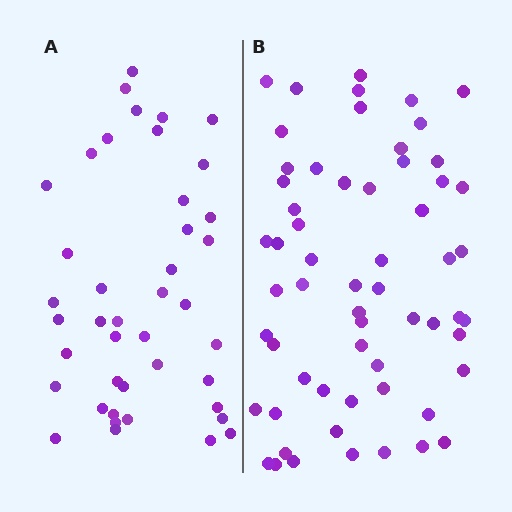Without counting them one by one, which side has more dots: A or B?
Region B (the right region) has more dots.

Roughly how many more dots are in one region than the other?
Region B has approximately 20 more dots than region A.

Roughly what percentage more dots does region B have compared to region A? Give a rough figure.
About 45% more.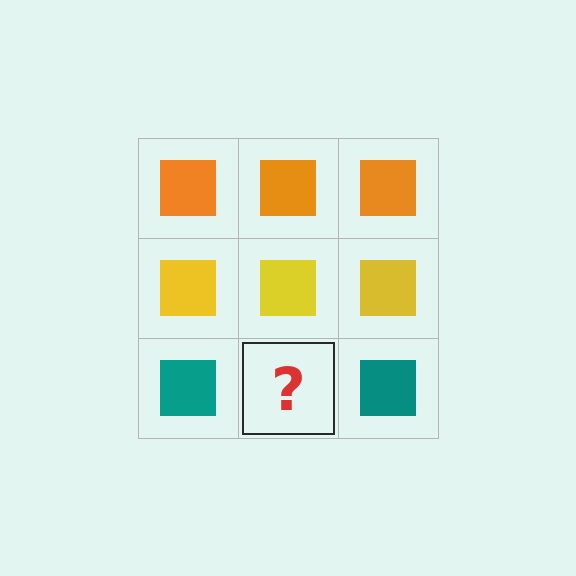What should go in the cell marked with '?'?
The missing cell should contain a teal square.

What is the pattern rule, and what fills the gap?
The rule is that each row has a consistent color. The gap should be filled with a teal square.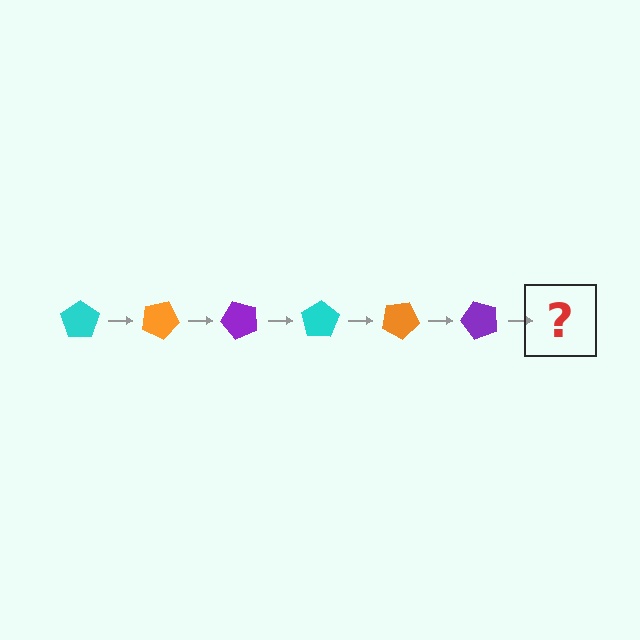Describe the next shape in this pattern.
It should be a cyan pentagon, rotated 150 degrees from the start.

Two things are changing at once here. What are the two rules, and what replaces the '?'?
The two rules are that it rotates 25 degrees each step and the color cycles through cyan, orange, and purple. The '?' should be a cyan pentagon, rotated 150 degrees from the start.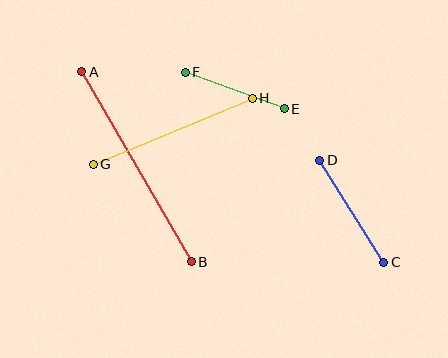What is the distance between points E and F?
The distance is approximately 105 pixels.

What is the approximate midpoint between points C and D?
The midpoint is at approximately (352, 211) pixels.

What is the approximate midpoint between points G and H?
The midpoint is at approximately (173, 131) pixels.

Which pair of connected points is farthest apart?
Points A and B are farthest apart.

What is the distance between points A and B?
The distance is approximately 219 pixels.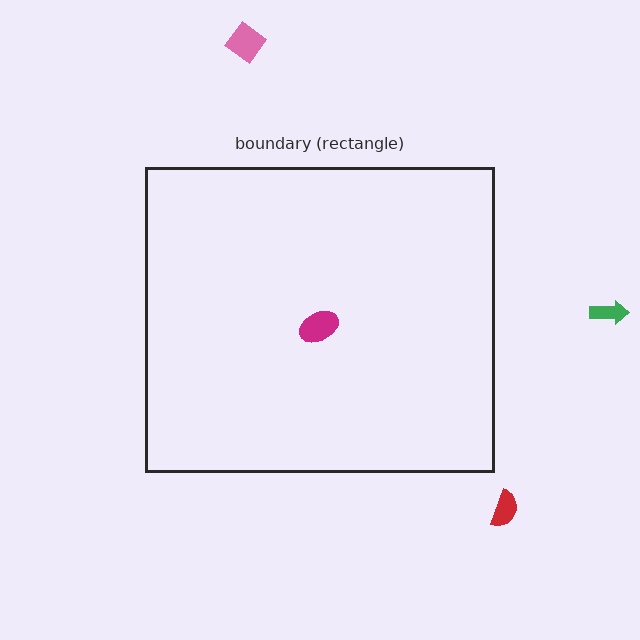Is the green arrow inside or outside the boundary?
Outside.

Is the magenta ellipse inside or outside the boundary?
Inside.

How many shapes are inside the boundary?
1 inside, 3 outside.